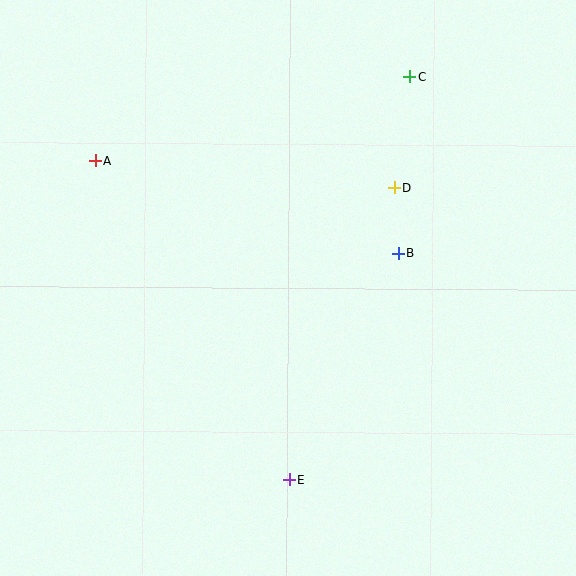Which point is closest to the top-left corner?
Point A is closest to the top-left corner.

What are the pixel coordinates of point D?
Point D is at (394, 187).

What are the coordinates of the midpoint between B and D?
The midpoint between B and D is at (396, 220).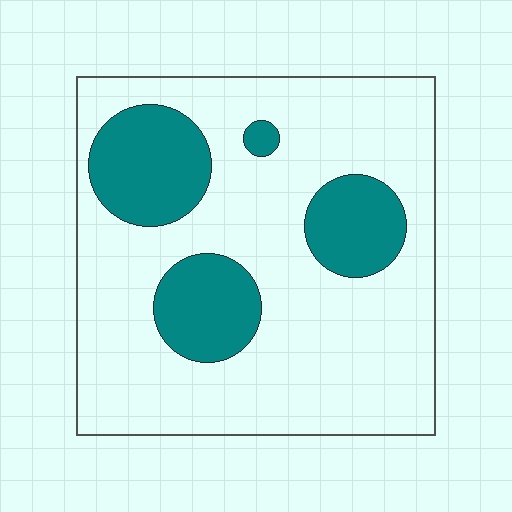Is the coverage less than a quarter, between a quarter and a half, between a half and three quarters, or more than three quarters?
Less than a quarter.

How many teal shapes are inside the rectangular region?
4.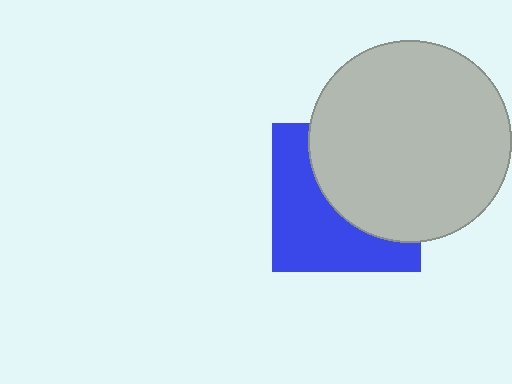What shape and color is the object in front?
The object in front is a light gray circle.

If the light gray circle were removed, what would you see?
You would see the complete blue square.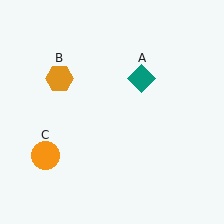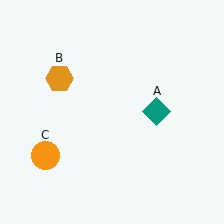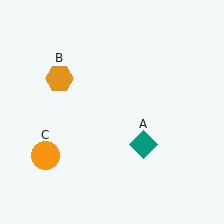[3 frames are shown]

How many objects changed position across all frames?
1 object changed position: teal diamond (object A).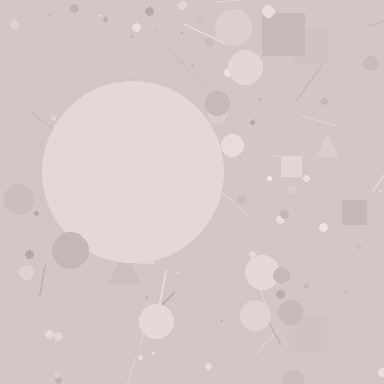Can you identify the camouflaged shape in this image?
The camouflaged shape is a circle.